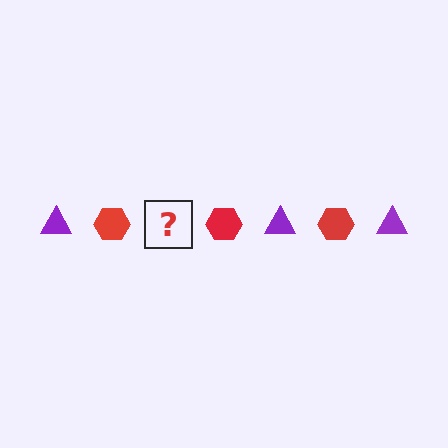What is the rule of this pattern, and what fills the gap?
The rule is that the pattern alternates between purple triangle and red hexagon. The gap should be filled with a purple triangle.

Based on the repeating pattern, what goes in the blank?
The blank should be a purple triangle.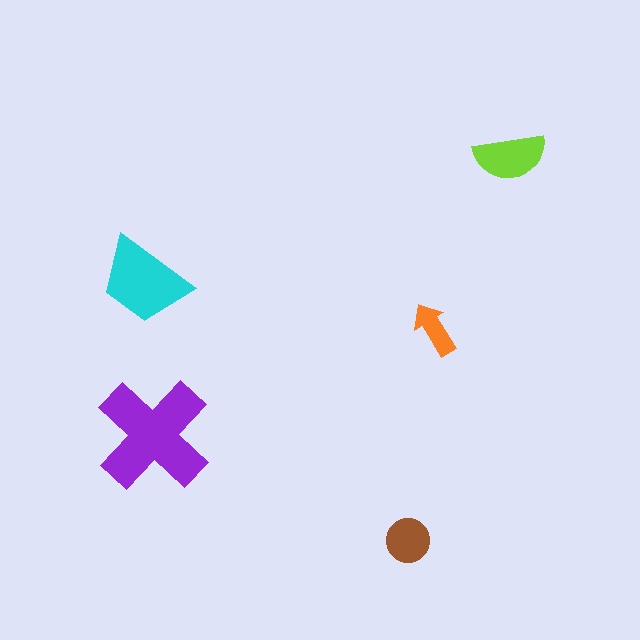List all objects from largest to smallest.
The purple cross, the cyan trapezoid, the lime semicircle, the brown circle, the orange arrow.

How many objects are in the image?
There are 5 objects in the image.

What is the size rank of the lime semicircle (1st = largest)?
3rd.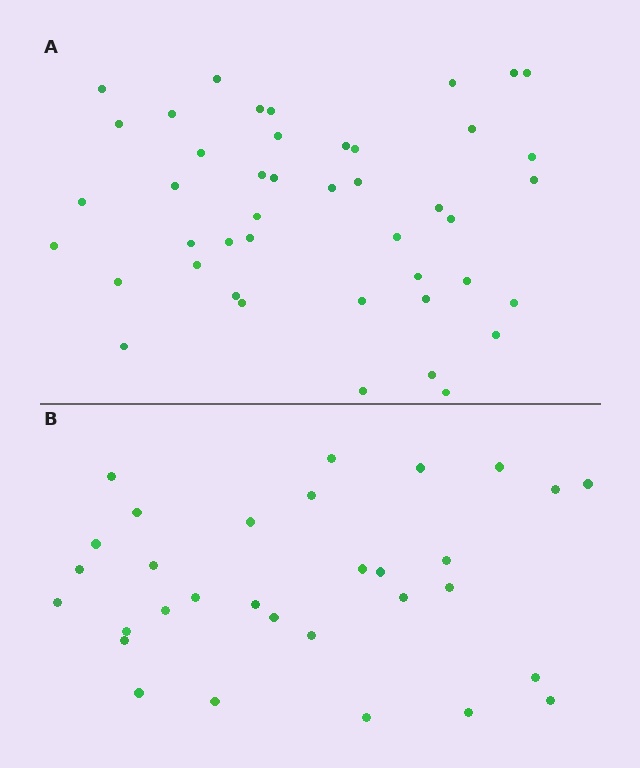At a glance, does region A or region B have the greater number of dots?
Region A (the top region) has more dots.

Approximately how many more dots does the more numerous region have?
Region A has approximately 15 more dots than region B.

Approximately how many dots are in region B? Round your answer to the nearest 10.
About 30 dots. (The exact count is 31, which rounds to 30.)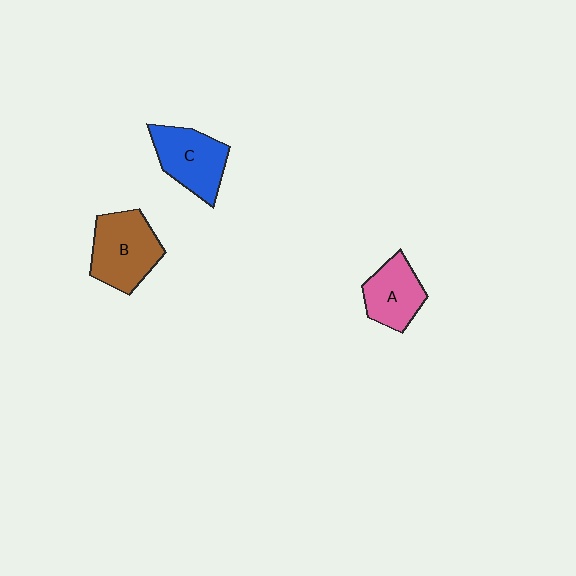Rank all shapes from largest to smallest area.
From largest to smallest: B (brown), C (blue), A (pink).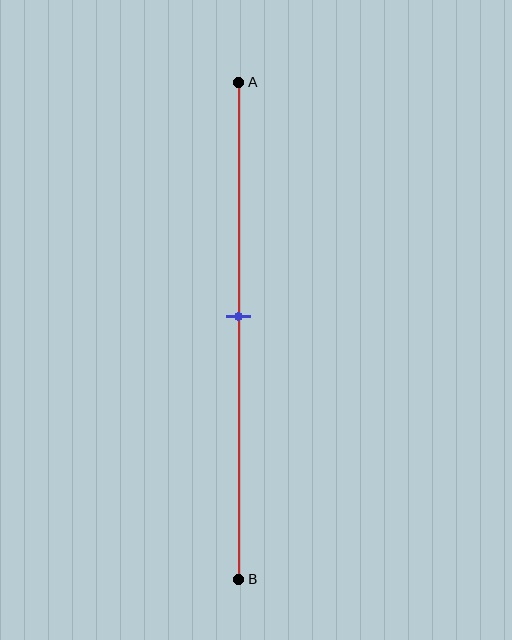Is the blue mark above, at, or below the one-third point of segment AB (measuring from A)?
The blue mark is below the one-third point of segment AB.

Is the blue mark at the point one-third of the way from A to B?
No, the mark is at about 45% from A, not at the 33% one-third point.